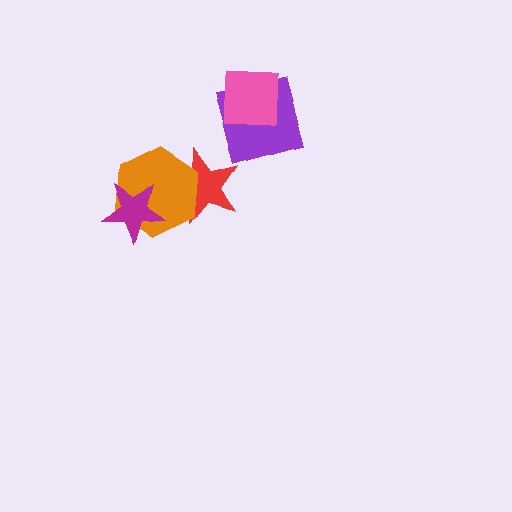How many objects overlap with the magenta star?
1 object overlaps with the magenta star.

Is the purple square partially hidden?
Yes, it is partially covered by another shape.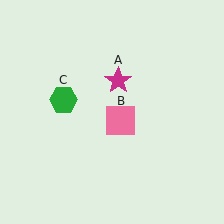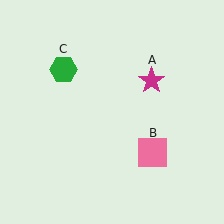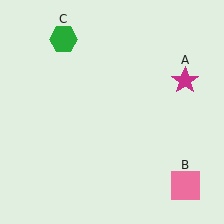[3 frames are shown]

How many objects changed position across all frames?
3 objects changed position: magenta star (object A), pink square (object B), green hexagon (object C).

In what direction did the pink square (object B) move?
The pink square (object B) moved down and to the right.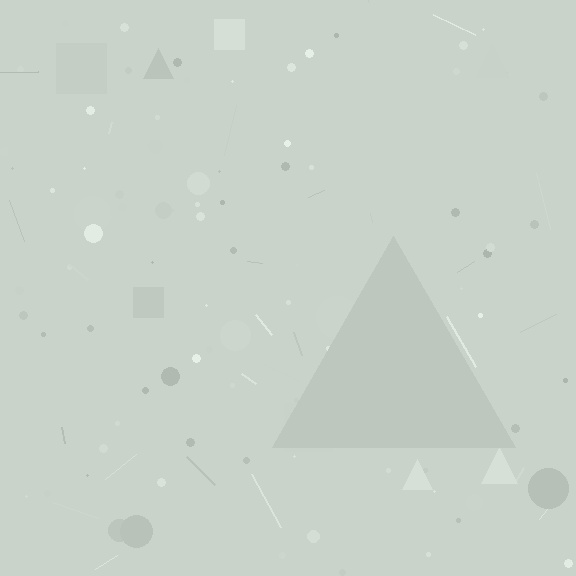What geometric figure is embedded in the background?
A triangle is embedded in the background.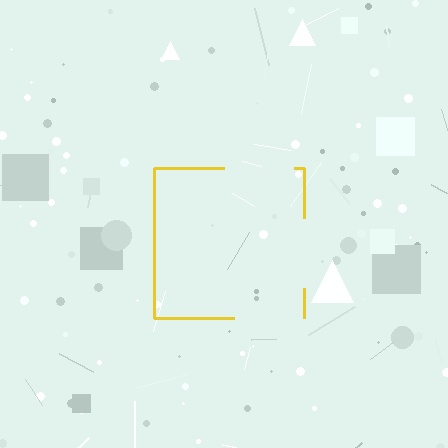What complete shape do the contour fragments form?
The contour fragments form a square.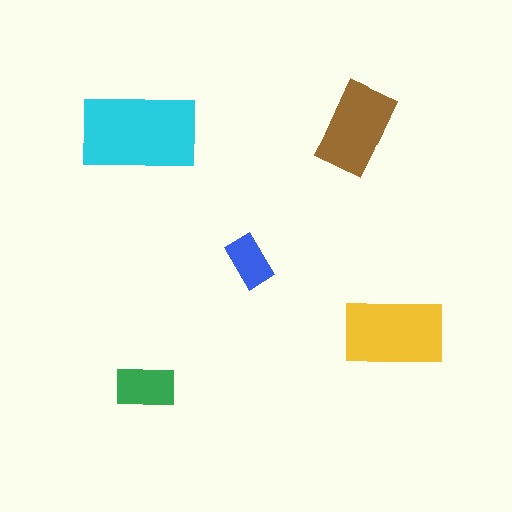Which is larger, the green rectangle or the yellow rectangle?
The yellow one.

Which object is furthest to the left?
The cyan rectangle is leftmost.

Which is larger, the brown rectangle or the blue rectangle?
The brown one.